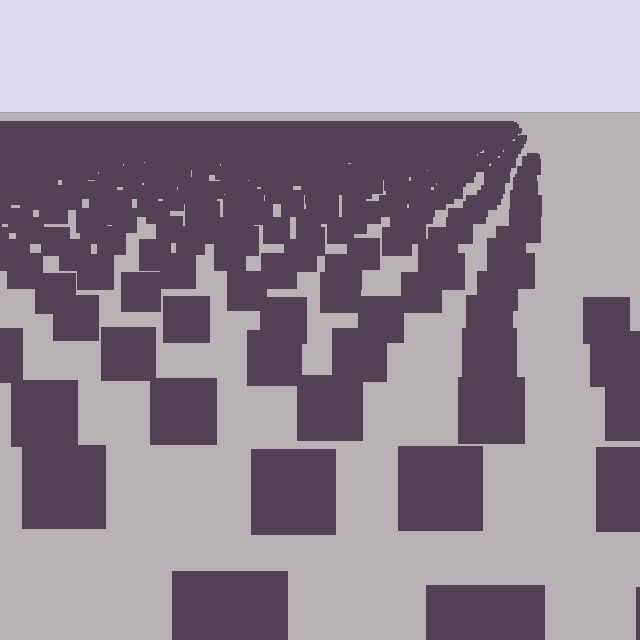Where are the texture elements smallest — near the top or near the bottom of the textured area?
Near the top.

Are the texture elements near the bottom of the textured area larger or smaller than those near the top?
Larger. Near the bottom, elements are closer to the viewer and appear at a bigger on-screen size.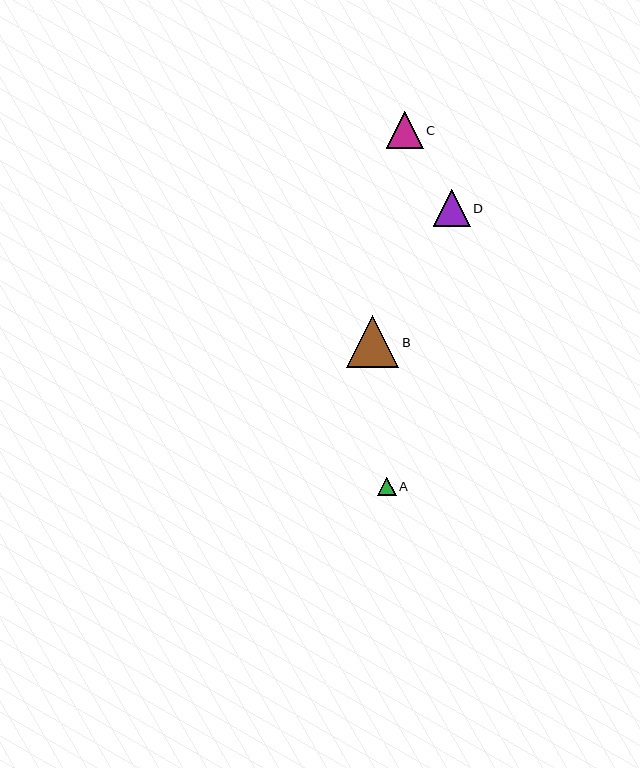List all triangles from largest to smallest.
From largest to smallest: B, C, D, A.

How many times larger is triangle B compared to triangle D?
Triangle B is approximately 1.4 times the size of triangle D.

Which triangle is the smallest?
Triangle A is the smallest with a size of approximately 18 pixels.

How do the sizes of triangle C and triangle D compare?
Triangle C and triangle D are approximately the same size.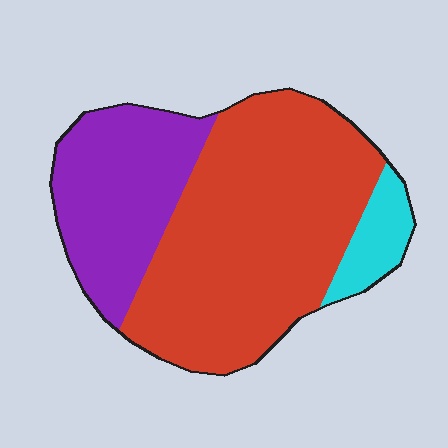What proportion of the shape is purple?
Purple takes up about one third (1/3) of the shape.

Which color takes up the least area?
Cyan, at roughly 10%.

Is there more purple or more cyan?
Purple.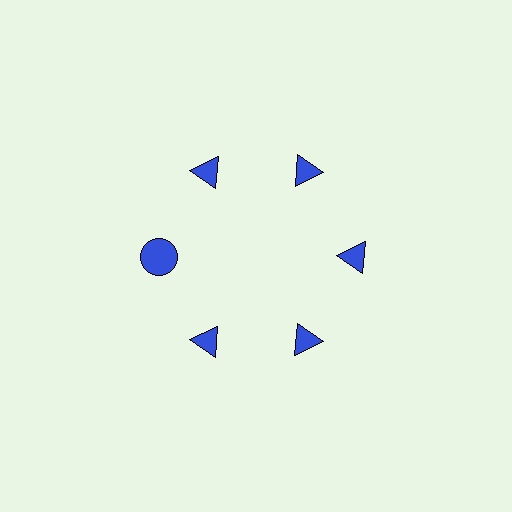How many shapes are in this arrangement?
There are 6 shapes arranged in a ring pattern.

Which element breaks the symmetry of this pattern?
The blue circle at roughly the 9 o'clock position breaks the symmetry. All other shapes are blue triangles.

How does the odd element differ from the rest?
It has a different shape: circle instead of triangle.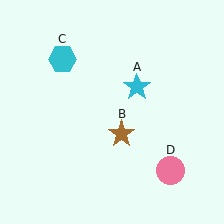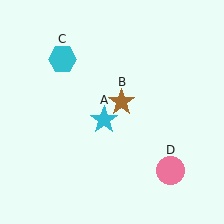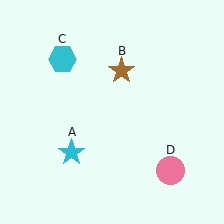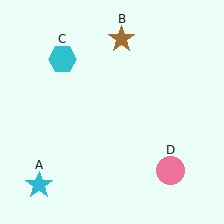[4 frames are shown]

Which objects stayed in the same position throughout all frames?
Cyan hexagon (object C) and pink circle (object D) remained stationary.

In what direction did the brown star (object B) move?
The brown star (object B) moved up.